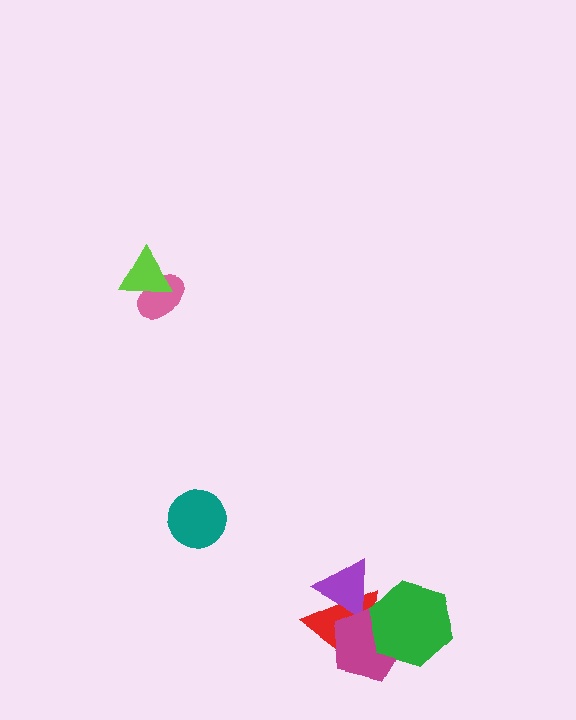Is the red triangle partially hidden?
Yes, it is partially covered by another shape.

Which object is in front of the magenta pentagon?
The green hexagon is in front of the magenta pentagon.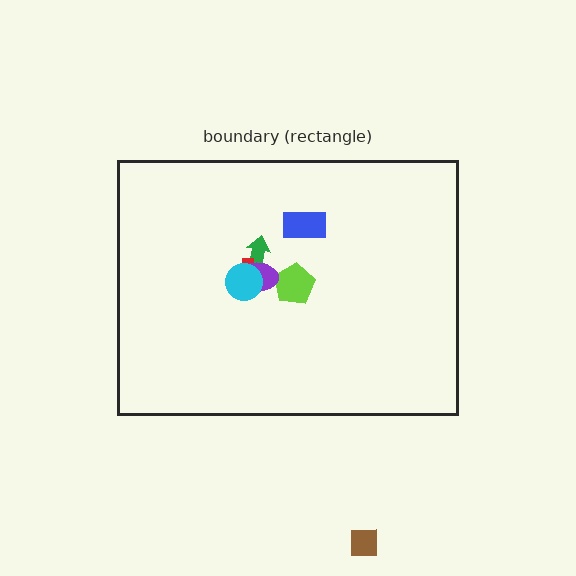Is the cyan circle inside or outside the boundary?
Inside.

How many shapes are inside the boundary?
6 inside, 1 outside.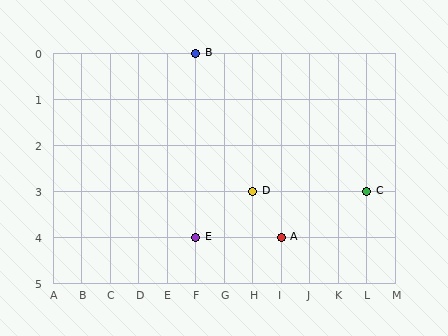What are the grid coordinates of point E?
Point E is at grid coordinates (F, 4).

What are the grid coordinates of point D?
Point D is at grid coordinates (H, 3).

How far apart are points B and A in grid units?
Points B and A are 3 columns and 4 rows apart (about 5.0 grid units diagonally).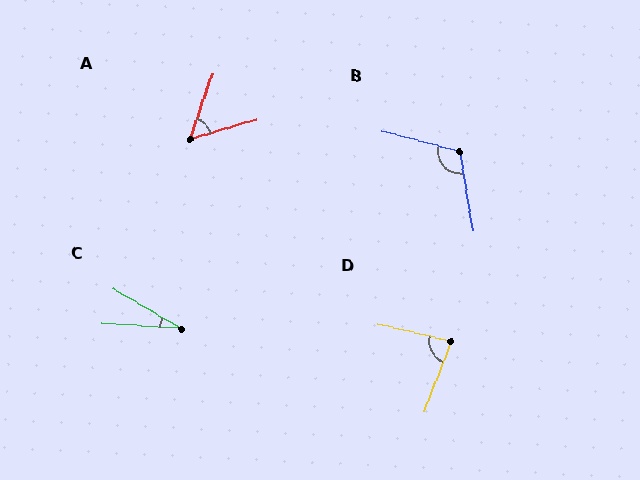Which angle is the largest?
B, at approximately 113 degrees.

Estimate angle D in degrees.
Approximately 82 degrees.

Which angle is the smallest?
C, at approximately 27 degrees.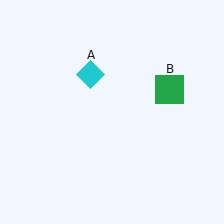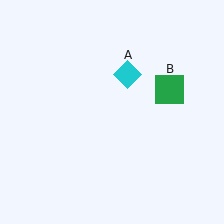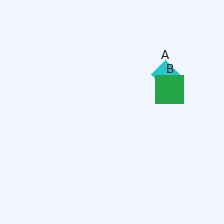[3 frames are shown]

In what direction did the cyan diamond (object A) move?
The cyan diamond (object A) moved right.